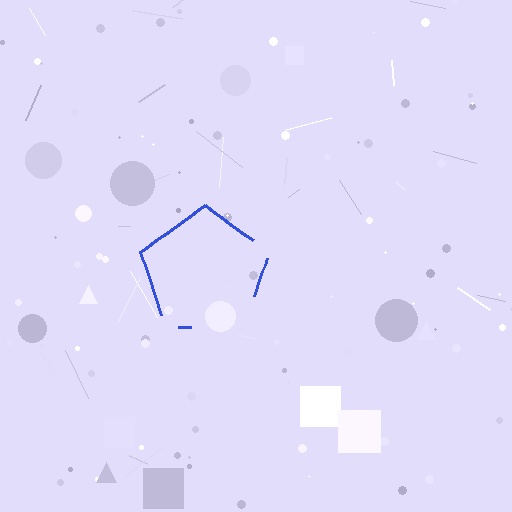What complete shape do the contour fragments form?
The contour fragments form a pentagon.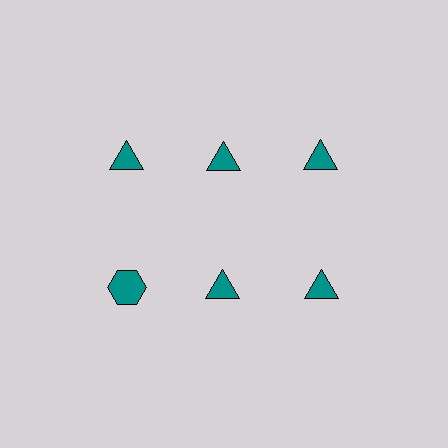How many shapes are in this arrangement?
There are 6 shapes arranged in a grid pattern.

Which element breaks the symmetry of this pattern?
The teal hexagon in the second row, leftmost column breaks the symmetry. All other shapes are teal triangles.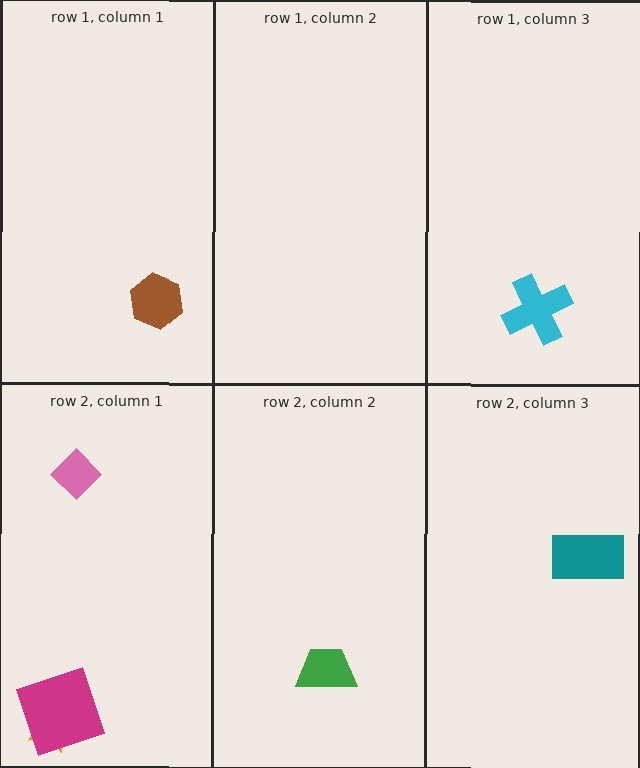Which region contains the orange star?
The row 2, column 1 region.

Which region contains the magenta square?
The row 2, column 1 region.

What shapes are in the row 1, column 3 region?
The cyan cross.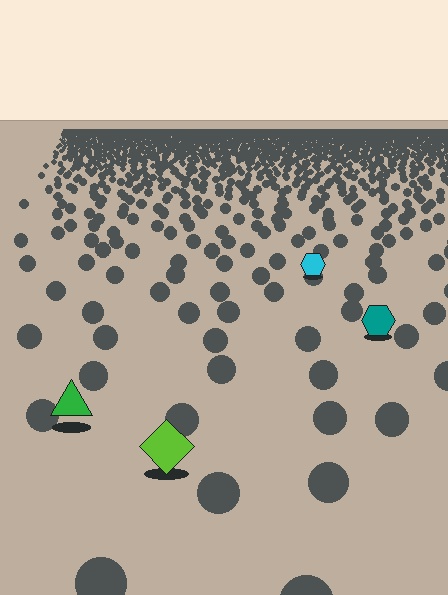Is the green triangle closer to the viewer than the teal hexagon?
Yes. The green triangle is closer — you can tell from the texture gradient: the ground texture is coarser near it.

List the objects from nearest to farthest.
From nearest to farthest: the lime diamond, the green triangle, the teal hexagon, the cyan hexagon.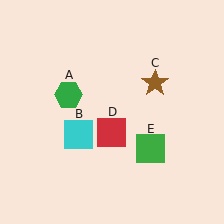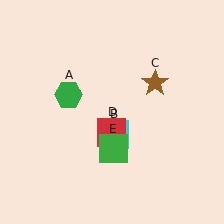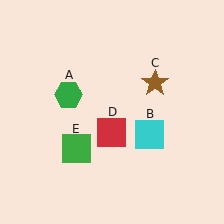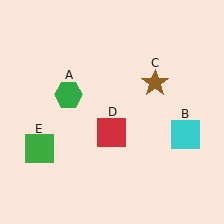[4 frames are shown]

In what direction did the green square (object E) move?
The green square (object E) moved left.